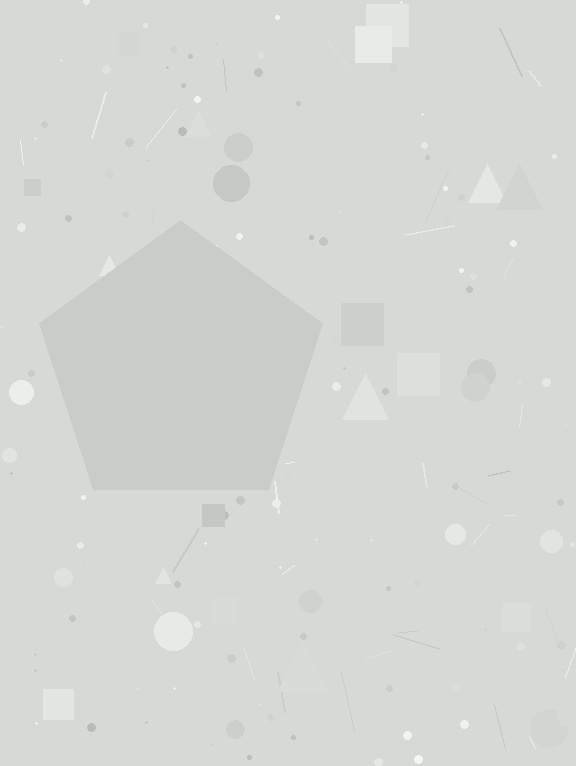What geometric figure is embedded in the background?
A pentagon is embedded in the background.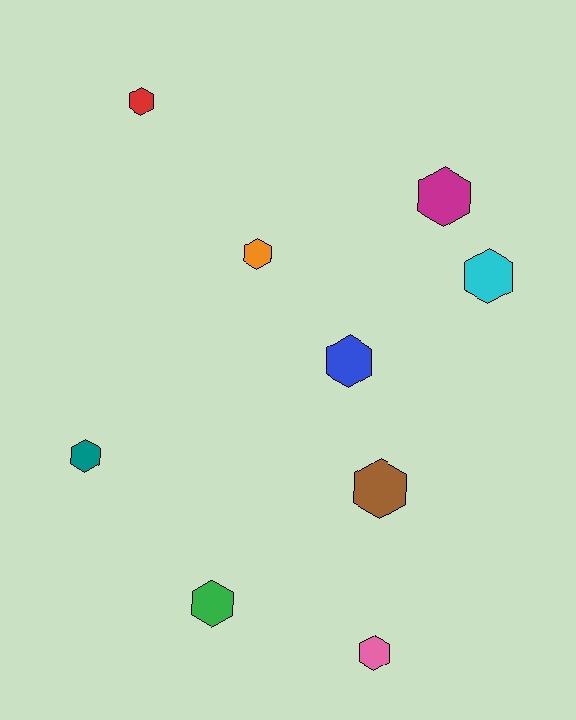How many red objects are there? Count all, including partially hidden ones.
There is 1 red object.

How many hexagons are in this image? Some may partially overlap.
There are 9 hexagons.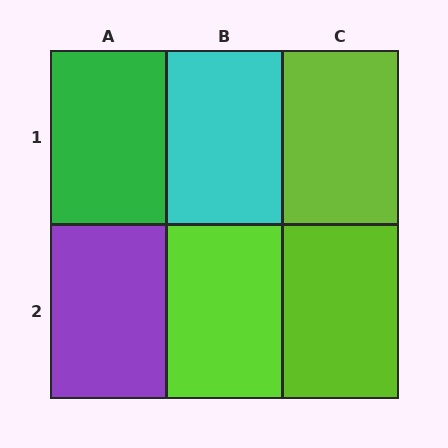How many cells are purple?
1 cell is purple.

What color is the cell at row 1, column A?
Green.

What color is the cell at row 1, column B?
Cyan.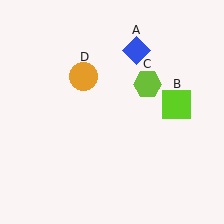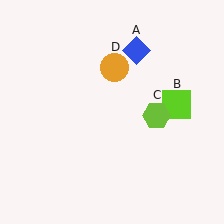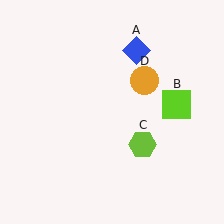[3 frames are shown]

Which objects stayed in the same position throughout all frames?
Blue diamond (object A) and lime square (object B) remained stationary.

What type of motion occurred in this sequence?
The lime hexagon (object C), orange circle (object D) rotated clockwise around the center of the scene.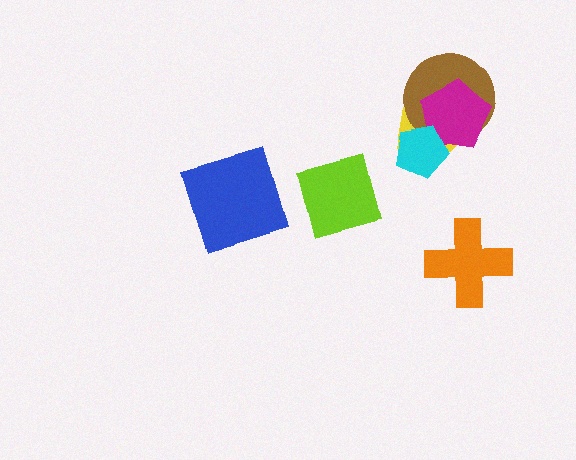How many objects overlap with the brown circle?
3 objects overlap with the brown circle.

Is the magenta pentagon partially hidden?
Yes, it is partially covered by another shape.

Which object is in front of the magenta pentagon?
The cyan pentagon is in front of the magenta pentagon.